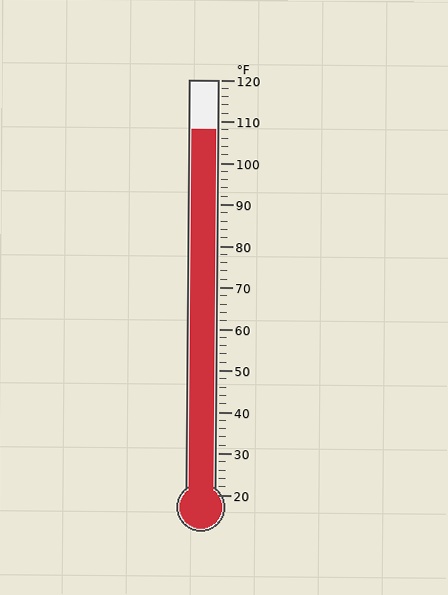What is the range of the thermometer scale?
The thermometer scale ranges from 20°F to 120°F.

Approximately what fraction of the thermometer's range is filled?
The thermometer is filled to approximately 90% of its range.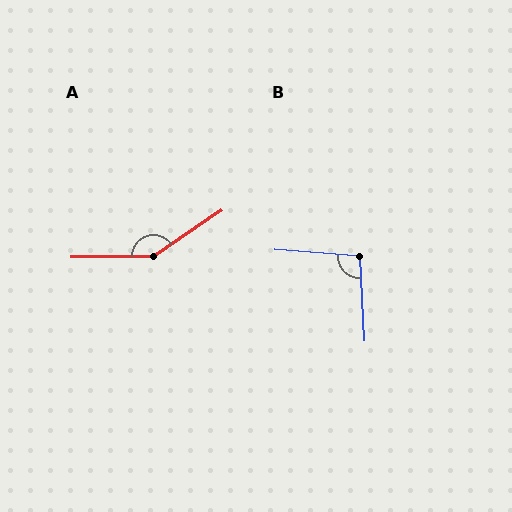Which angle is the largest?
A, at approximately 146 degrees.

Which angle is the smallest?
B, at approximately 97 degrees.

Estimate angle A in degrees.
Approximately 146 degrees.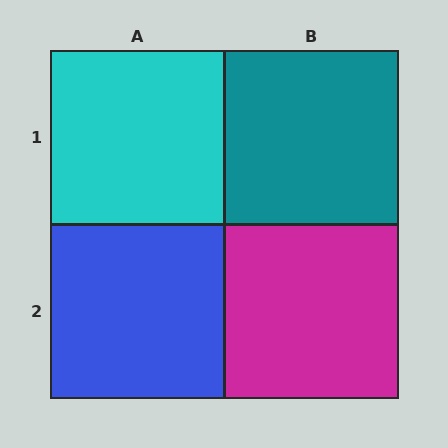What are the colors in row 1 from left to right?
Cyan, teal.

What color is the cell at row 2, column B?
Magenta.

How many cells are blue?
1 cell is blue.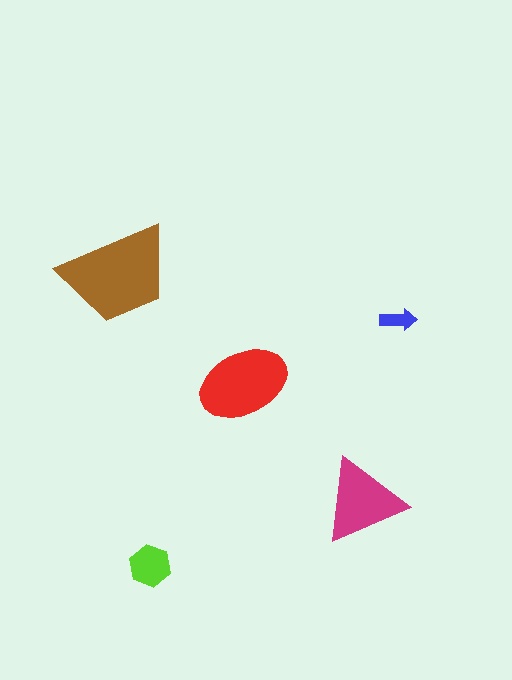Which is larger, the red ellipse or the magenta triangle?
The red ellipse.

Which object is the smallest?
The blue arrow.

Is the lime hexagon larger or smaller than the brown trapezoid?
Smaller.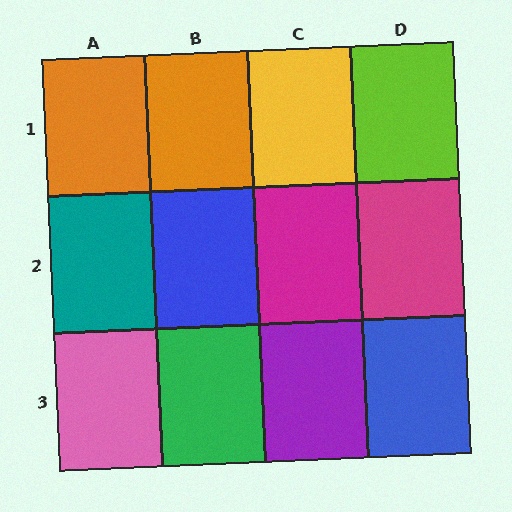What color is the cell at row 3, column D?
Blue.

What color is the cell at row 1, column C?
Yellow.